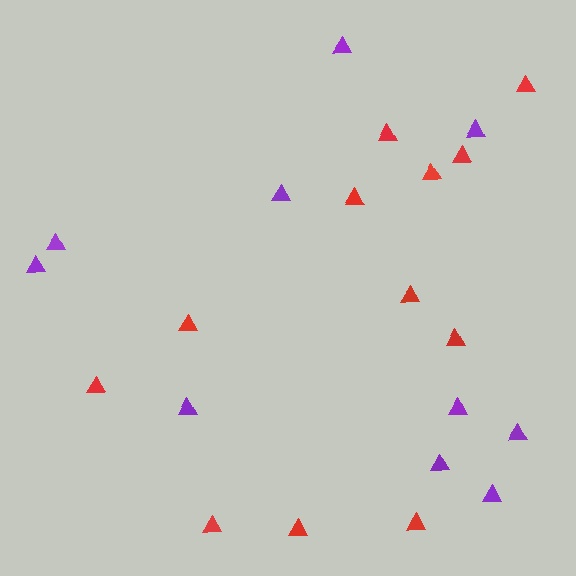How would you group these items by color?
There are 2 groups: one group of red triangles (12) and one group of purple triangles (10).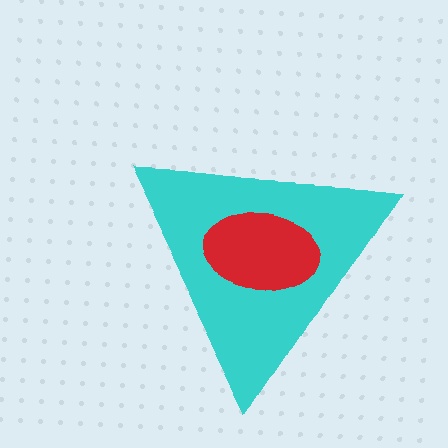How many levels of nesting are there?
2.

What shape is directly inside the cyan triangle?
The red ellipse.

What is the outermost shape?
The cyan triangle.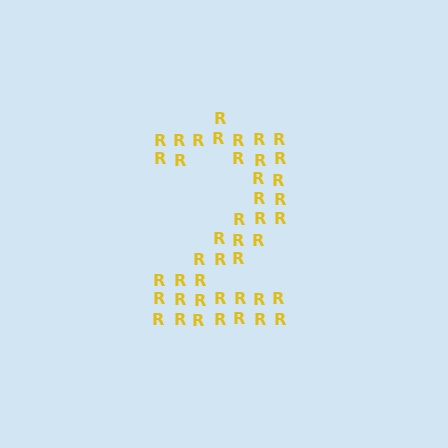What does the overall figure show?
The overall figure shows the digit 2.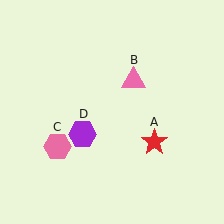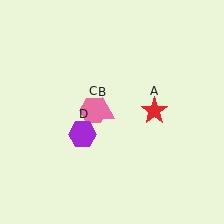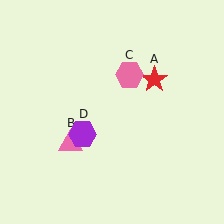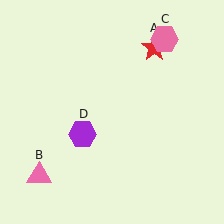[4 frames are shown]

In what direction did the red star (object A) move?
The red star (object A) moved up.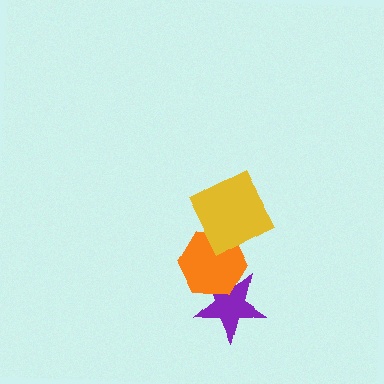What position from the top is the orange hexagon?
The orange hexagon is 2nd from the top.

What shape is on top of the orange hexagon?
The yellow square is on top of the orange hexagon.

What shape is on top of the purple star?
The orange hexagon is on top of the purple star.